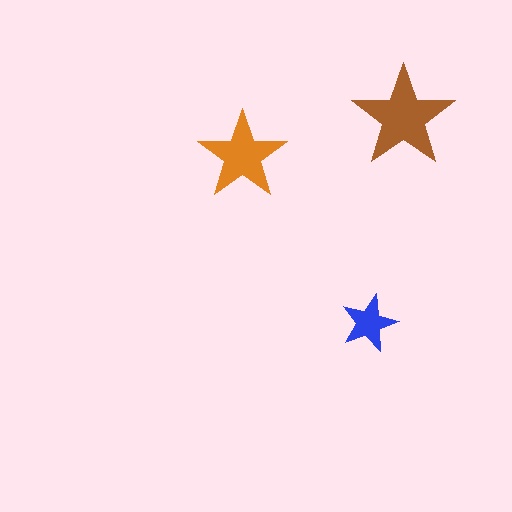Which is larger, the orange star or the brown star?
The brown one.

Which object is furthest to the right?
The brown star is rightmost.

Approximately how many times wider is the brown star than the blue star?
About 2 times wider.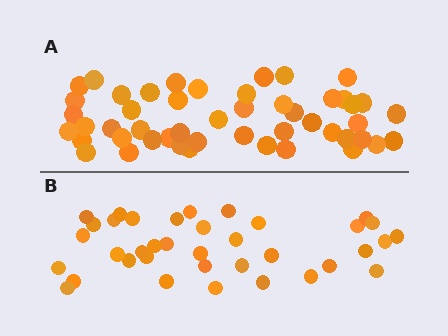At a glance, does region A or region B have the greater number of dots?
Region A (the top region) has more dots.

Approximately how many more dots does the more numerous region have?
Region A has roughly 12 or so more dots than region B.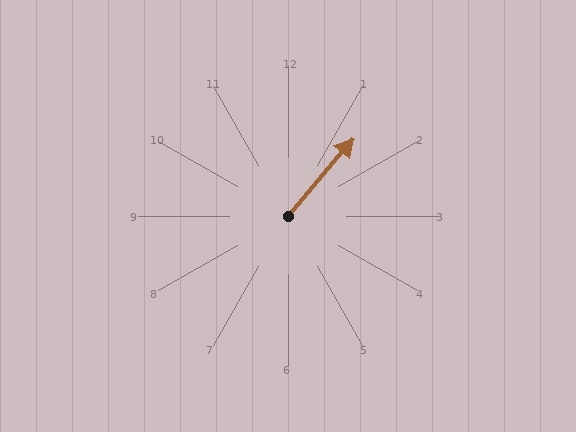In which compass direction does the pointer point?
Northeast.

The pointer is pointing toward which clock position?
Roughly 1 o'clock.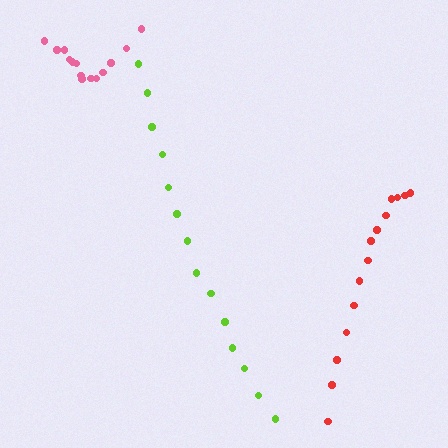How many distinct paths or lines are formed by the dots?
There are 3 distinct paths.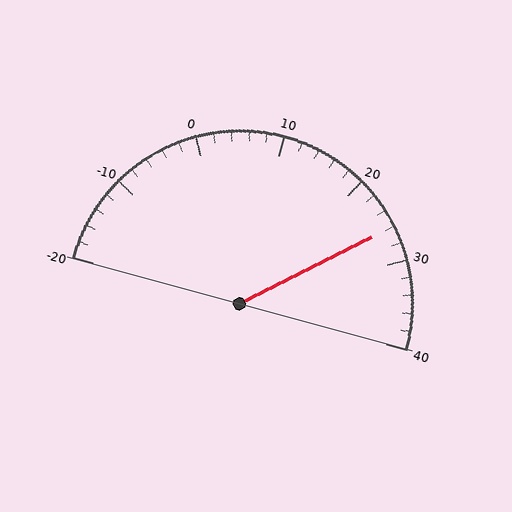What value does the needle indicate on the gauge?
The needle indicates approximately 26.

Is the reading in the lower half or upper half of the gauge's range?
The reading is in the upper half of the range (-20 to 40).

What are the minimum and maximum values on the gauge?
The gauge ranges from -20 to 40.